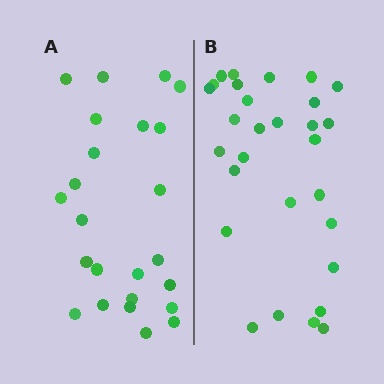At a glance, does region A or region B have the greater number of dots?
Region B (the right region) has more dots.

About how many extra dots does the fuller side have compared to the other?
Region B has about 5 more dots than region A.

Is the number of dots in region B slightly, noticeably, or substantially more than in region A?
Region B has only slightly more — the two regions are fairly close. The ratio is roughly 1.2 to 1.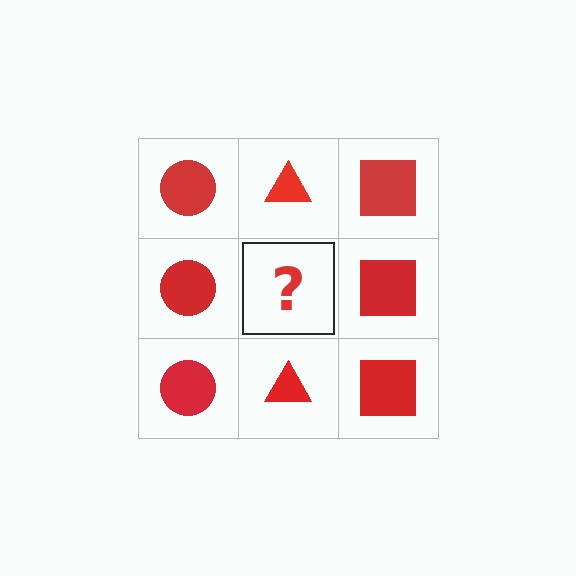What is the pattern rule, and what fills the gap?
The rule is that each column has a consistent shape. The gap should be filled with a red triangle.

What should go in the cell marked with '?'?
The missing cell should contain a red triangle.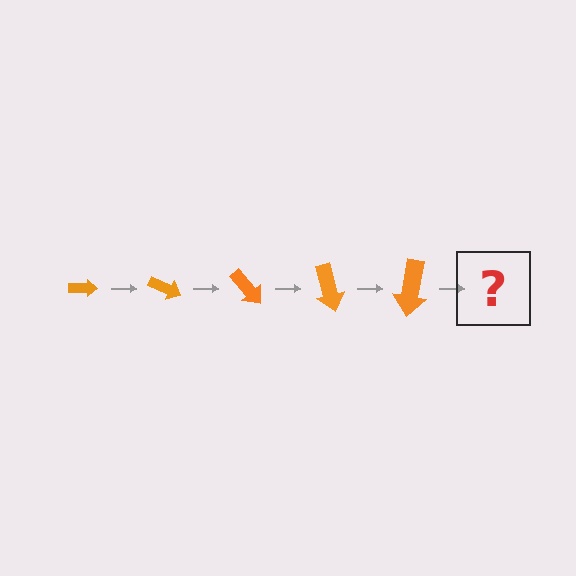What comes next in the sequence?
The next element should be an arrow, larger than the previous one and rotated 125 degrees from the start.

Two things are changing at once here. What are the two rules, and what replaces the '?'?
The two rules are that the arrow grows larger each step and it rotates 25 degrees each step. The '?' should be an arrow, larger than the previous one and rotated 125 degrees from the start.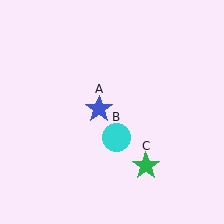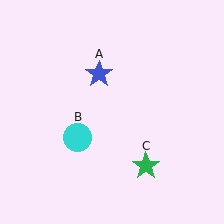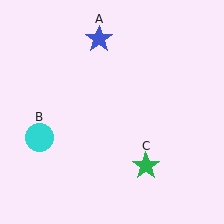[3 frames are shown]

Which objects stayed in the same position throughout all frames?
Green star (object C) remained stationary.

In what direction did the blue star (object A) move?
The blue star (object A) moved up.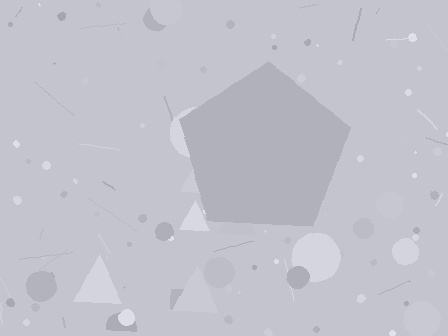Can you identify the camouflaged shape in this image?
The camouflaged shape is a pentagon.